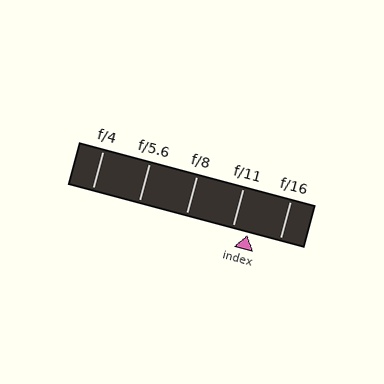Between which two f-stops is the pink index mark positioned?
The index mark is between f/11 and f/16.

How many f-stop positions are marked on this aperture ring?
There are 5 f-stop positions marked.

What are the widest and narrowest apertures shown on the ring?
The widest aperture shown is f/4 and the narrowest is f/16.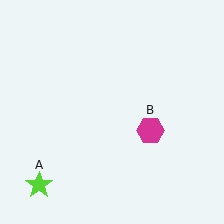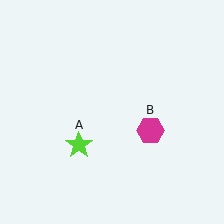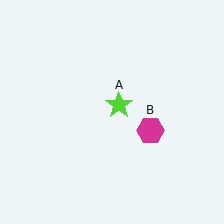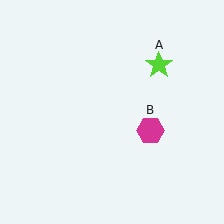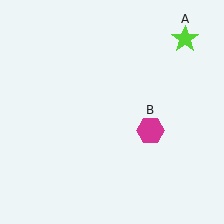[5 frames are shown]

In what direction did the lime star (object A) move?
The lime star (object A) moved up and to the right.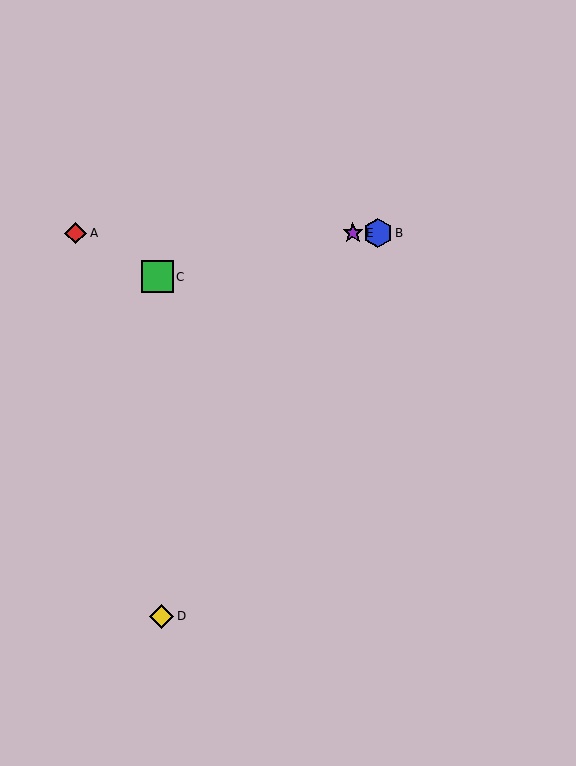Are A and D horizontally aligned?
No, A is at y≈233 and D is at y≈616.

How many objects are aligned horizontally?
3 objects (A, B, E) are aligned horizontally.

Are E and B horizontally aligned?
Yes, both are at y≈233.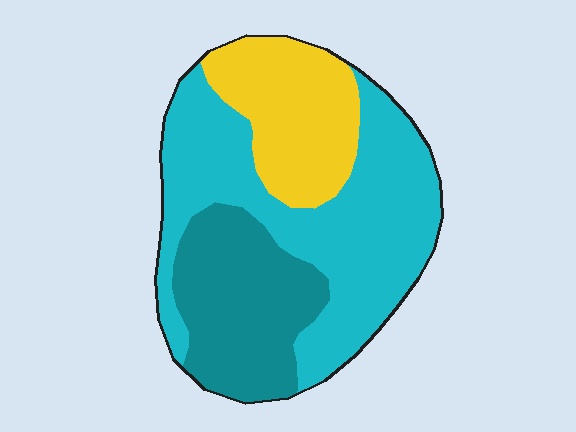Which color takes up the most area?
Cyan, at roughly 50%.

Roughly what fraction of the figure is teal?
Teal covers about 25% of the figure.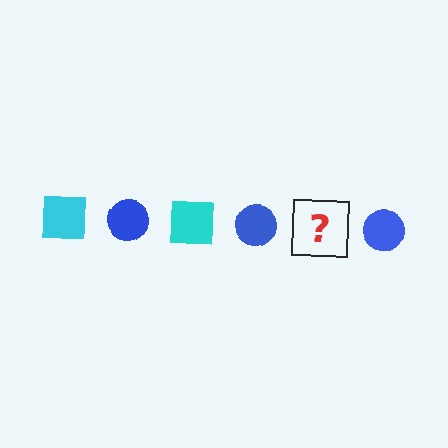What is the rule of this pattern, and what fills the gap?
The rule is that the pattern alternates between cyan square and blue circle. The gap should be filled with a cyan square.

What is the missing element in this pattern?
The missing element is a cyan square.